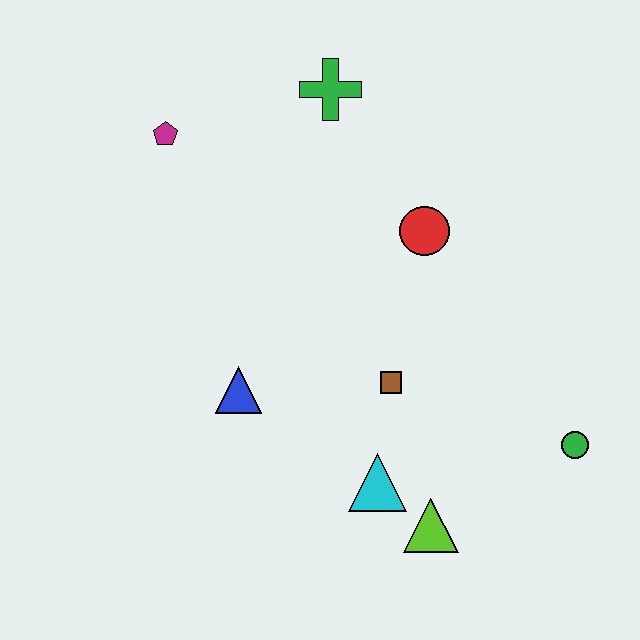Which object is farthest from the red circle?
The lime triangle is farthest from the red circle.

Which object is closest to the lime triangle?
The cyan triangle is closest to the lime triangle.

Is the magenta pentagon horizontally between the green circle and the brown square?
No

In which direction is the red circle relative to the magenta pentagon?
The red circle is to the right of the magenta pentagon.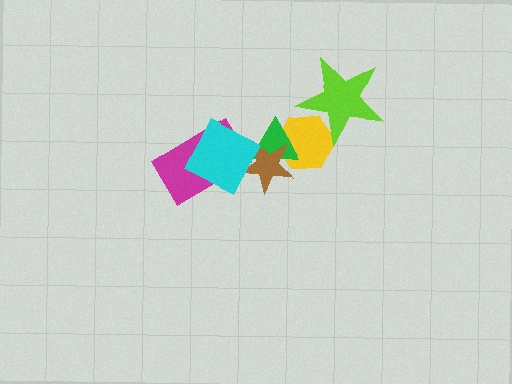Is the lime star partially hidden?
No, no other shape covers it.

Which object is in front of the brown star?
The cyan square is in front of the brown star.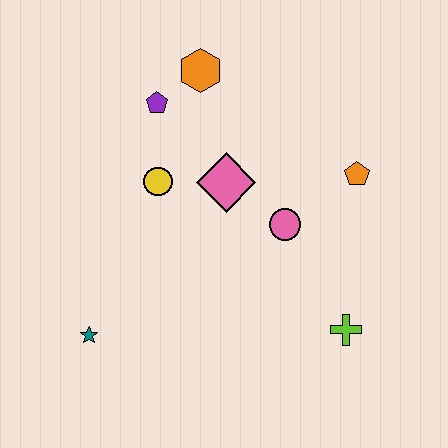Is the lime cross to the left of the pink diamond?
No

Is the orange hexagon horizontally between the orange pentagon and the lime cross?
No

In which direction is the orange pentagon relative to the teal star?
The orange pentagon is to the right of the teal star.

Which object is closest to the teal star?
The yellow circle is closest to the teal star.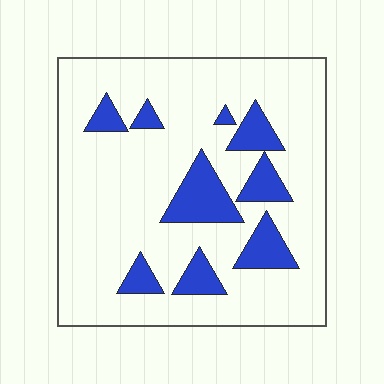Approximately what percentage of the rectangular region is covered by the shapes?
Approximately 15%.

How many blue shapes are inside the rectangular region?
9.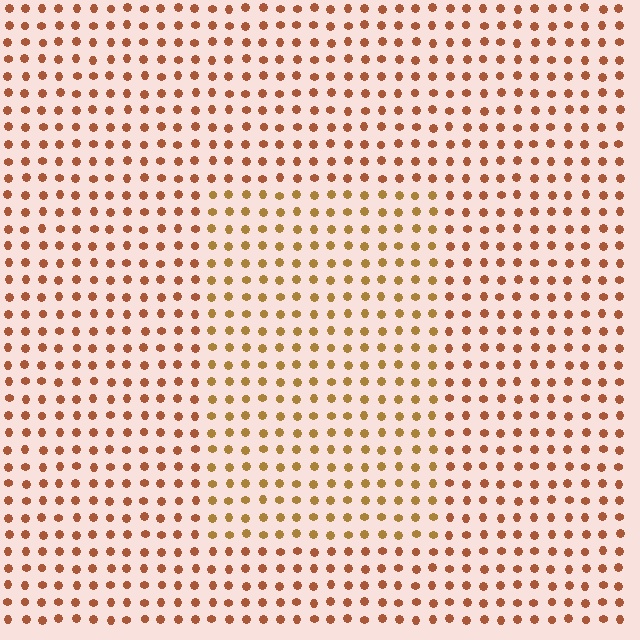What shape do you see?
I see a rectangle.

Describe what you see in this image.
The image is filled with small brown elements in a uniform arrangement. A rectangle-shaped region is visible where the elements are tinted to a slightly different hue, forming a subtle color boundary.